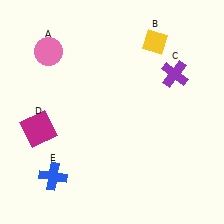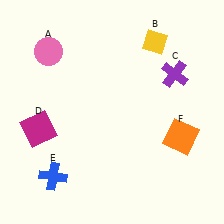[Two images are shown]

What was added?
An orange square (F) was added in Image 2.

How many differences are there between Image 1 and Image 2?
There is 1 difference between the two images.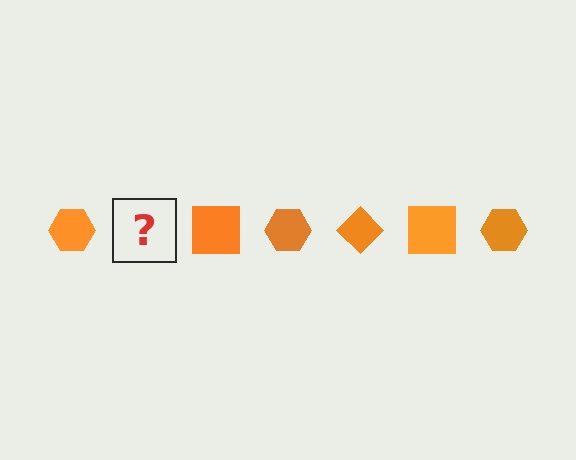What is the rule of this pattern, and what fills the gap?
The rule is that the pattern cycles through hexagon, diamond, square shapes in orange. The gap should be filled with an orange diamond.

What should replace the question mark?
The question mark should be replaced with an orange diamond.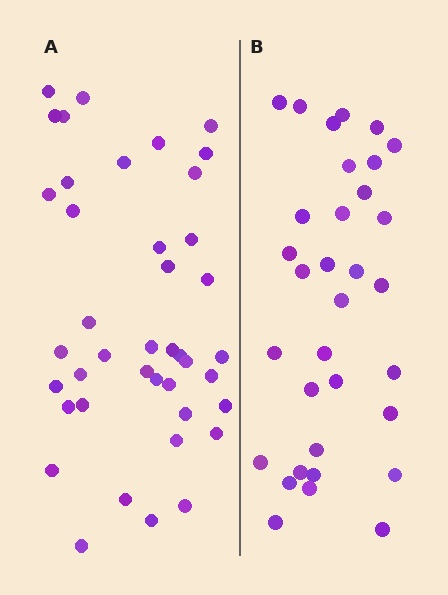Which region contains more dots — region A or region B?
Region A (the left region) has more dots.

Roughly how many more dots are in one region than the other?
Region A has roughly 8 or so more dots than region B.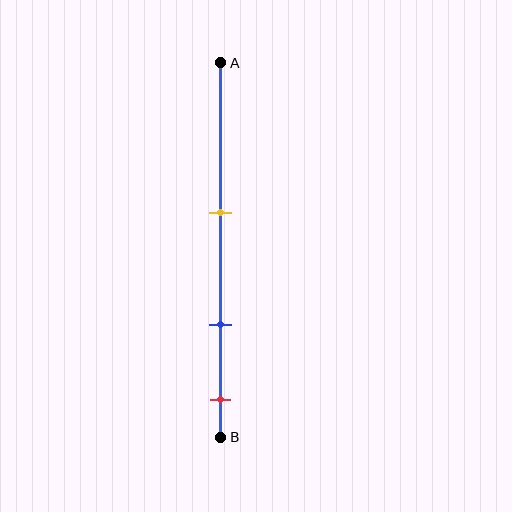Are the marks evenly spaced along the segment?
Yes, the marks are approximately evenly spaced.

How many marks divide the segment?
There are 3 marks dividing the segment.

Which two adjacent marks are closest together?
The blue and red marks are the closest adjacent pair.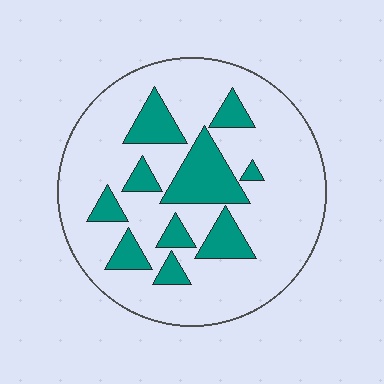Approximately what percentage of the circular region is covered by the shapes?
Approximately 20%.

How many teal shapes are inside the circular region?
10.